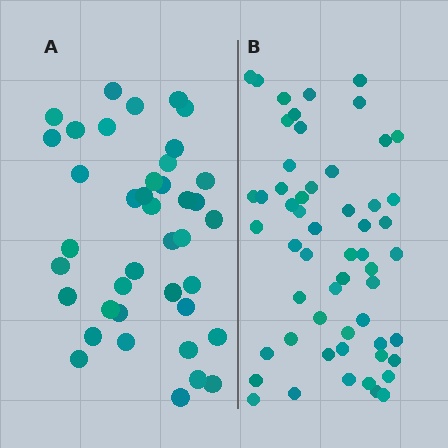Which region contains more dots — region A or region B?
Region B (the right region) has more dots.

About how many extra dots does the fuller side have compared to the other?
Region B has approximately 15 more dots than region A.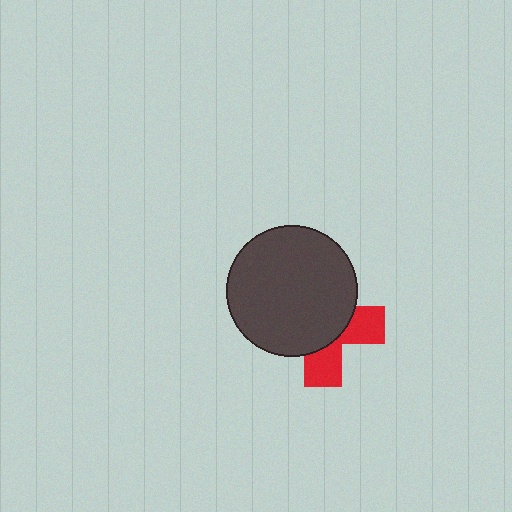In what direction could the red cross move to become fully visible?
The red cross could move toward the lower-right. That would shift it out from behind the dark gray circle entirely.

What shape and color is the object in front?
The object in front is a dark gray circle.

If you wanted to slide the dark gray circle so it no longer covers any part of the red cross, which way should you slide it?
Slide it toward the upper-left — that is the most direct way to separate the two shapes.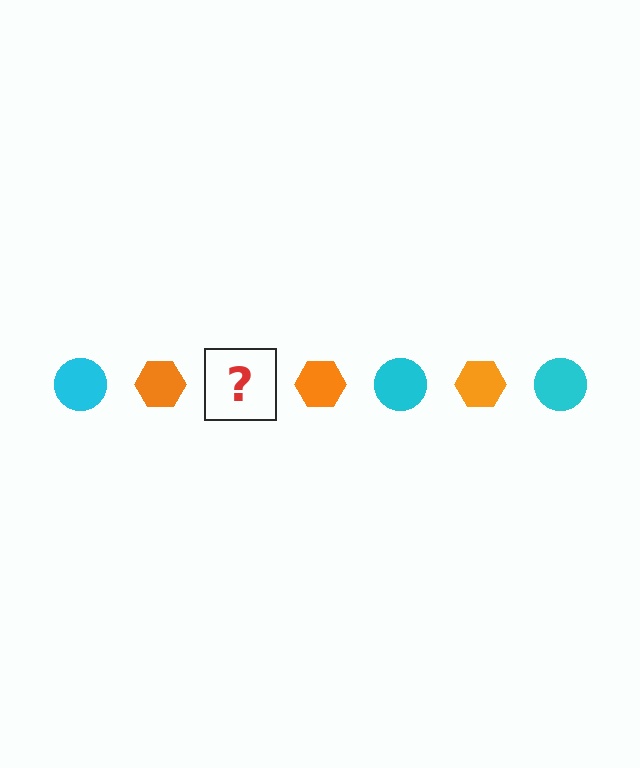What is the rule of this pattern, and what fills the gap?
The rule is that the pattern alternates between cyan circle and orange hexagon. The gap should be filled with a cyan circle.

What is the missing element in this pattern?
The missing element is a cyan circle.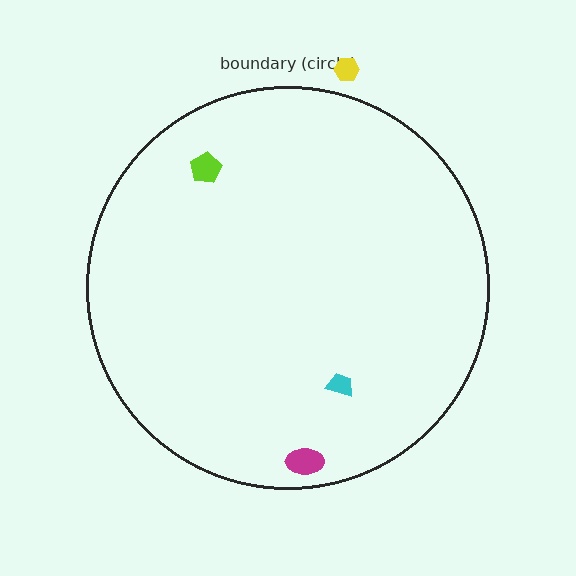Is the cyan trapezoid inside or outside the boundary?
Inside.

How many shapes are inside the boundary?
3 inside, 1 outside.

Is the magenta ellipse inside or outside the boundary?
Inside.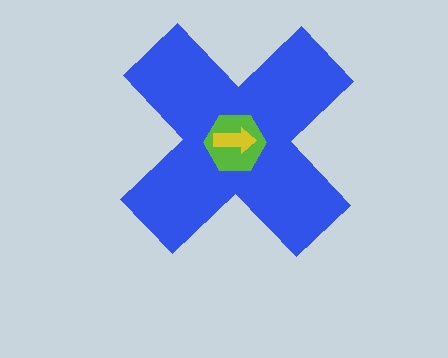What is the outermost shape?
The blue cross.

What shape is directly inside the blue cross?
The lime hexagon.